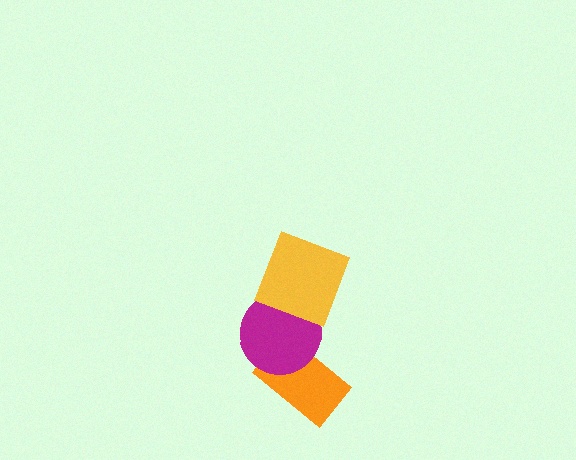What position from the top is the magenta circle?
The magenta circle is 2nd from the top.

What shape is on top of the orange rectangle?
The magenta circle is on top of the orange rectangle.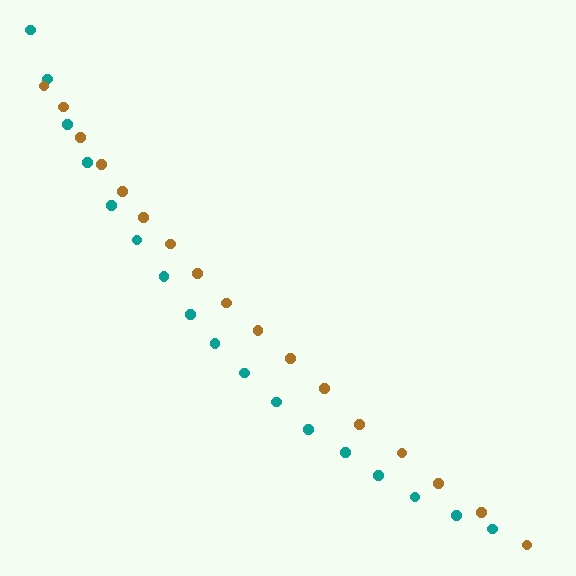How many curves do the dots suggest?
There are 2 distinct paths.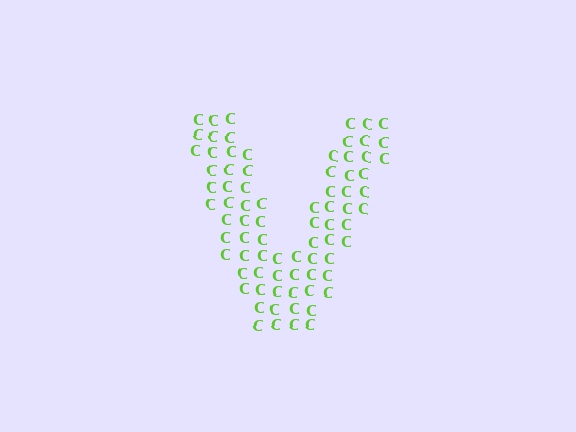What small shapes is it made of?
It is made of small letter C's.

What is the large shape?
The large shape is the letter V.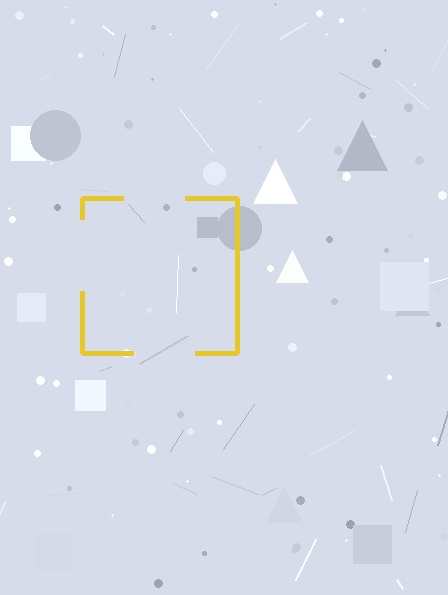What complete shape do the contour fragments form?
The contour fragments form a square.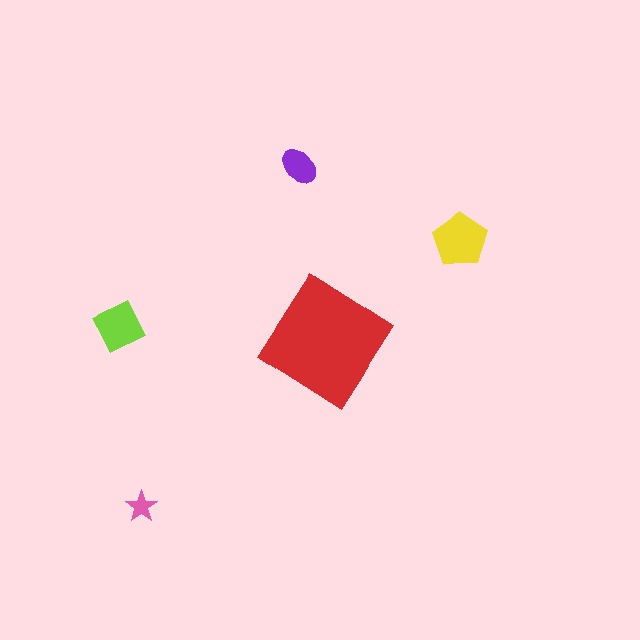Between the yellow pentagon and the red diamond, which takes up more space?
The red diamond.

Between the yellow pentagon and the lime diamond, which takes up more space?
The yellow pentagon.